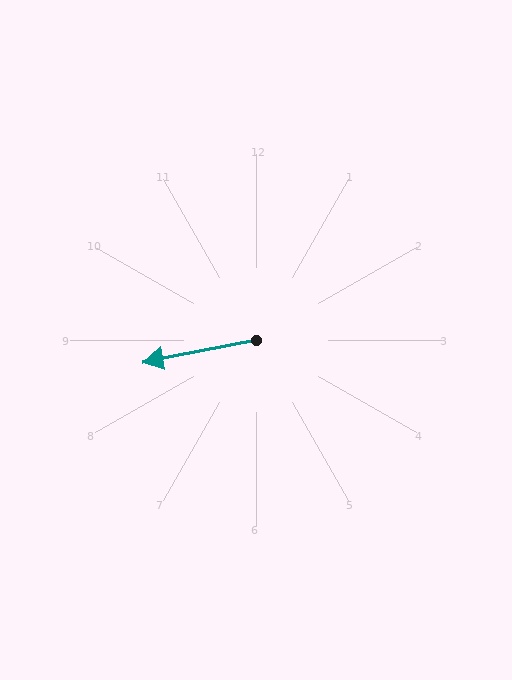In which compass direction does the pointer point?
West.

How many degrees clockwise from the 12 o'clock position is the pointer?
Approximately 259 degrees.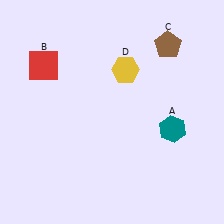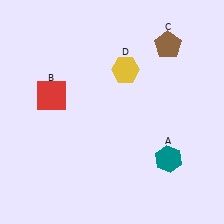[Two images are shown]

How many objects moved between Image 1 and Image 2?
2 objects moved between the two images.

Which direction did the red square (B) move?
The red square (B) moved down.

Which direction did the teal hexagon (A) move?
The teal hexagon (A) moved down.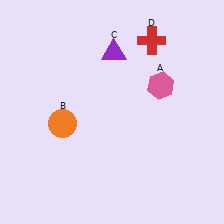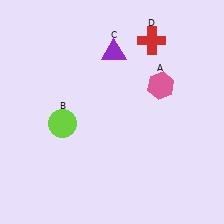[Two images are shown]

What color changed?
The circle (B) changed from orange in Image 1 to lime in Image 2.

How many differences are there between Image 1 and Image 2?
There is 1 difference between the two images.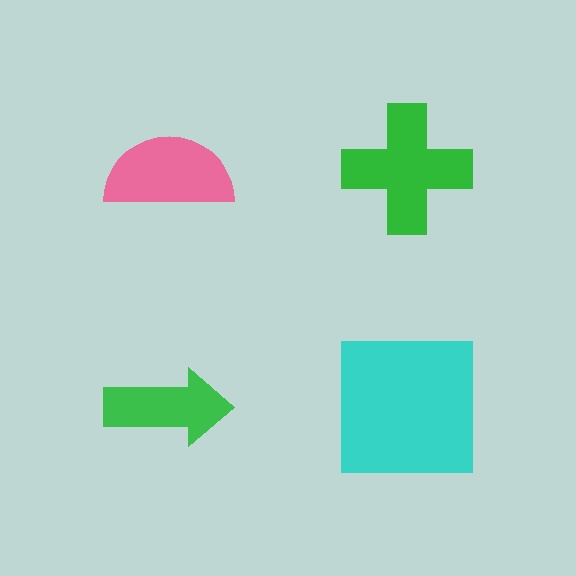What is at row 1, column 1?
A pink semicircle.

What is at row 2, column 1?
A green arrow.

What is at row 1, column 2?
A green cross.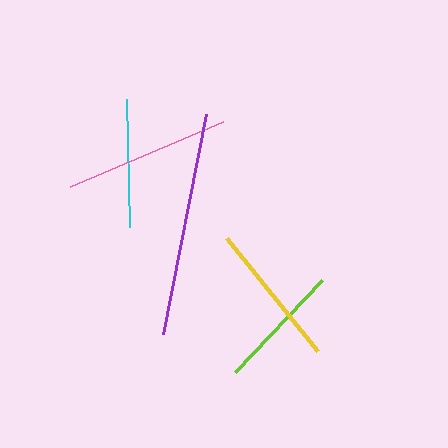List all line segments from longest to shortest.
From longest to shortest: purple, pink, yellow, cyan, lime.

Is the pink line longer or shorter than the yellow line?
The pink line is longer than the yellow line.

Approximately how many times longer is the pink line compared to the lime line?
The pink line is approximately 1.3 times the length of the lime line.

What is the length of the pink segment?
The pink segment is approximately 166 pixels long.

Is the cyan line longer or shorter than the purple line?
The purple line is longer than the cyan line.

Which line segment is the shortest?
The lime line is the shortest at approximately 126 pixels.